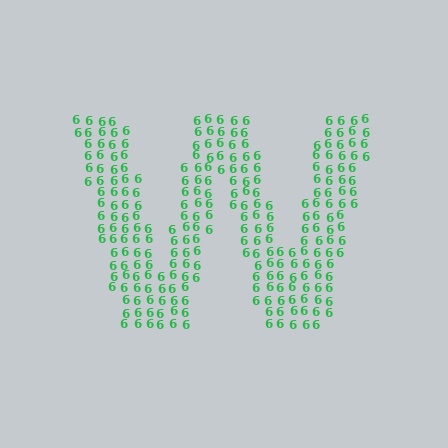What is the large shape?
The large shape is the letter W.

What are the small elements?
The small elements are digit 6's.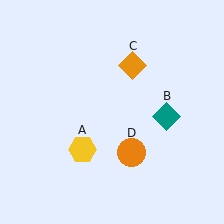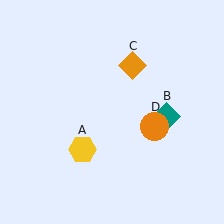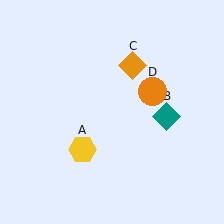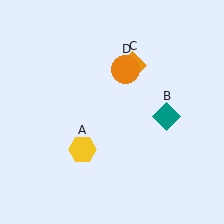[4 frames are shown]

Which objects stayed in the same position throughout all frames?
Yellow hexagon (object A) and teal diamond (object B) and orange diamond (object C) remained stationary.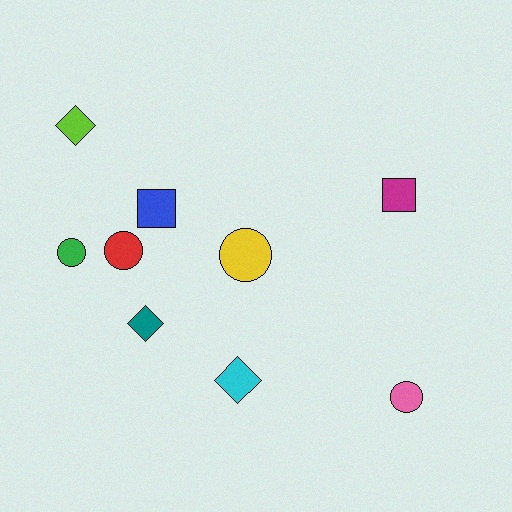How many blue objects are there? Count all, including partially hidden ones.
There is 1 blue object.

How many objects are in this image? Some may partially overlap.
There are 9 objects.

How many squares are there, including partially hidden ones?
There are 2 squares.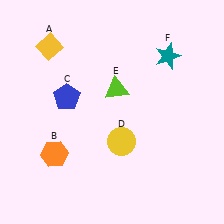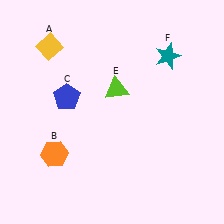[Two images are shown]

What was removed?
The yellow circle (D) was removed in Image 2.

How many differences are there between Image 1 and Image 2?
There is 1 difference between the two images.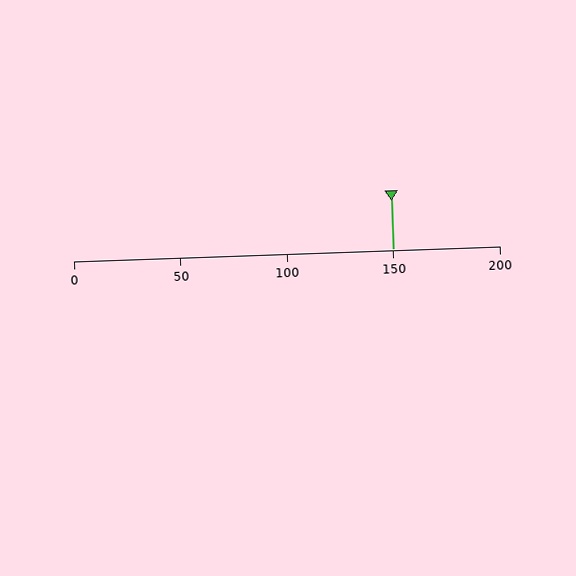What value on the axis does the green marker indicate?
The marker indicates approximately 150.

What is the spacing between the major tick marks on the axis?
The major ticks are spaced 50 apart.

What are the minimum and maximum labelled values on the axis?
The axis runs from 0 to 200.